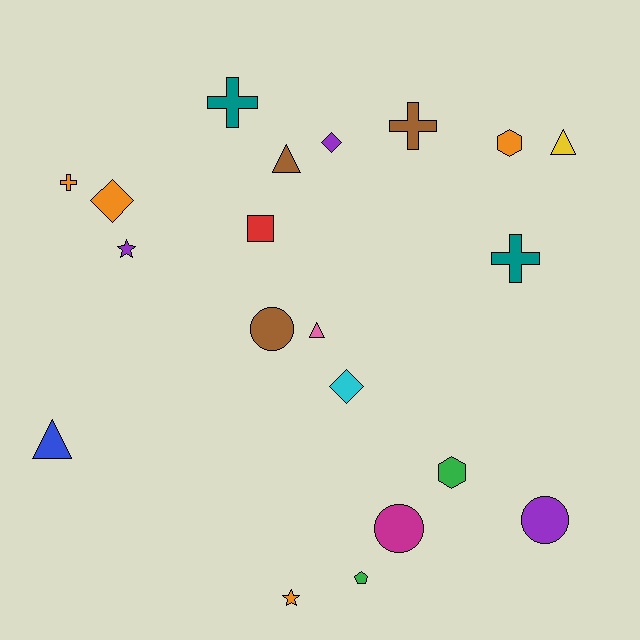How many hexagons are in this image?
There are 2 hexagons.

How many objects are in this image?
There are 20 objects.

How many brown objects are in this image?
There are 3 brown objects.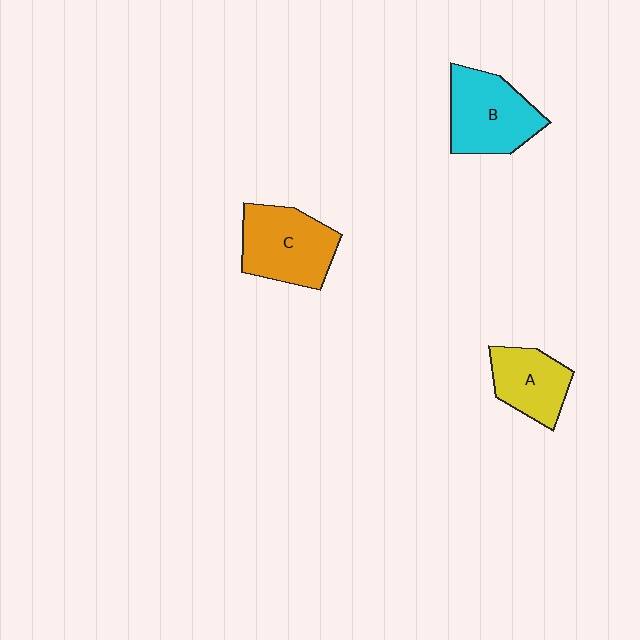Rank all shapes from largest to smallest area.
From largest to smallest: C (orange), B (cyan), A (yellow).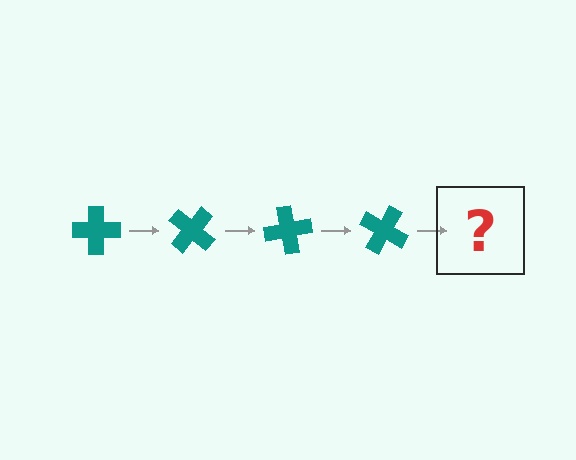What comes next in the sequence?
The next element should be a teal cross rotated 160 degrees.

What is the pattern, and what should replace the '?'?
The pattern is that the cross rotates 40 degrees each step. The '?' should be a teal cross rotated 160 degrees.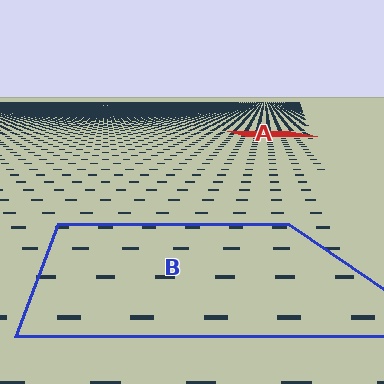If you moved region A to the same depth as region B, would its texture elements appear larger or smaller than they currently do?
They would appear larger. At a closer depth, the same texture elements are projected at a bigger on-screen size.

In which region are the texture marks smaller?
The texture marks are smaller in region A, because it is farther away.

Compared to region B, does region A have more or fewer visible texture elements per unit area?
Region A has more texture elements per unit area — they are packed more densely because it is farther away.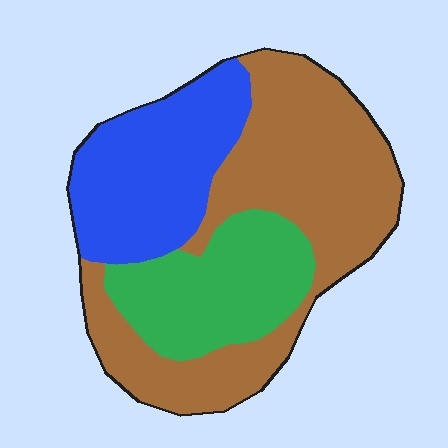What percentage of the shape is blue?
Blue covers about 30% of the shape.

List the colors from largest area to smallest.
From largest to smallest: brown, blue, green.